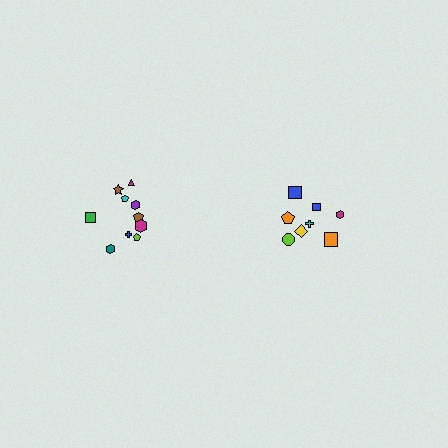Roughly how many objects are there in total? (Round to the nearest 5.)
Roughly 20 objects in total.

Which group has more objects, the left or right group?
The left group.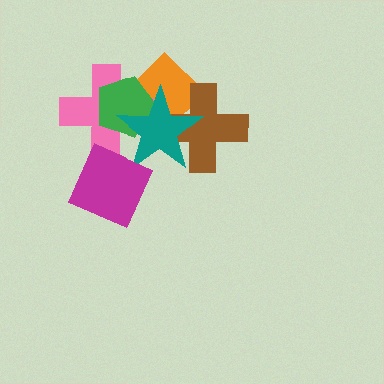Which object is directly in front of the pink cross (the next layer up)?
The green pentagon is directly in front of the pink cross.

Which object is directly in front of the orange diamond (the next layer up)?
The pink cross is directly in front of the orange diamond.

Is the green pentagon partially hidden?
Yes, it is partially covered by another shape.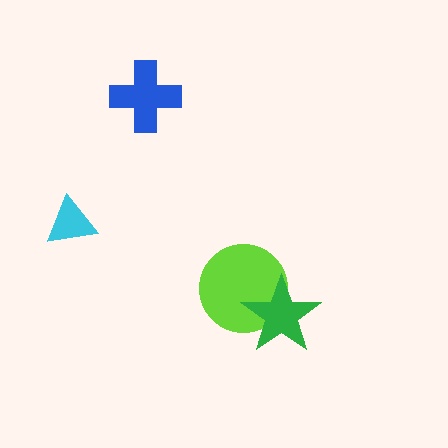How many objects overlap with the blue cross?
0 objects overlap with the blue cross.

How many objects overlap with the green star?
1 object overlaps with the green star.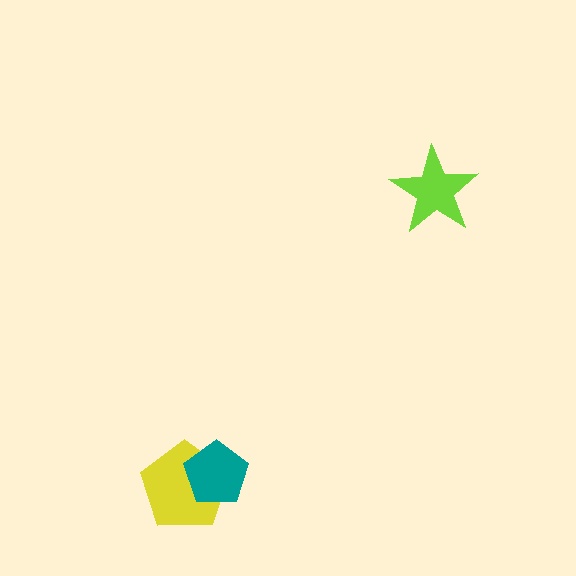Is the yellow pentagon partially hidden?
Yes, it is partially covered by another shape.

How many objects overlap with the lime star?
0 objects overlap with the lime star.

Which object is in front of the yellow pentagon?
The teal pentagon is in front of the yellow pentagon.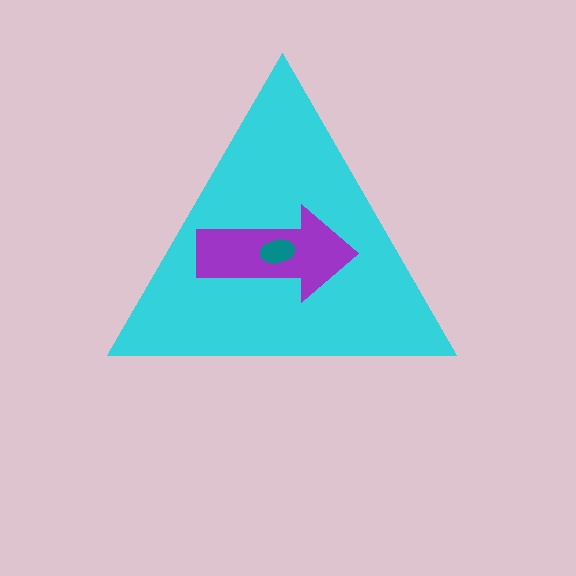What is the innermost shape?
The teal ellipse.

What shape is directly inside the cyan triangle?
The purple arrow.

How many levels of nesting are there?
3.